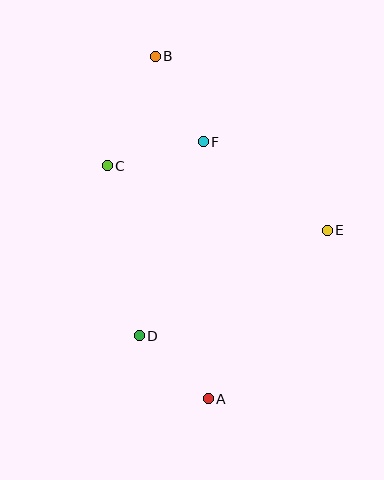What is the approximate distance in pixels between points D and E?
The distance between D and E is approximately 216 pixels.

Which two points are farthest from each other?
Points A and B are farthest from each other.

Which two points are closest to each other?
Points A and D are closest to each other.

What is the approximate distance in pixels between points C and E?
The distance between C and E is approximately 229 pixels.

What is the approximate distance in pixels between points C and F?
The distance between C and F is approximately 99 pixels.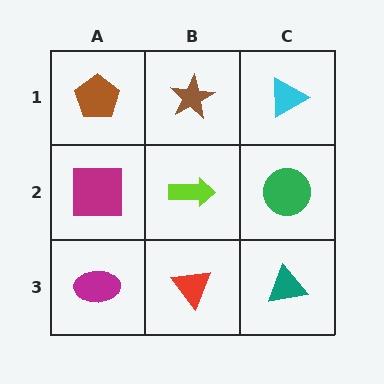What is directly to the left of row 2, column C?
A lime arrow.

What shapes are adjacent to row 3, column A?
A magenta square (row 2, column A), a red triangle (row 3, column B).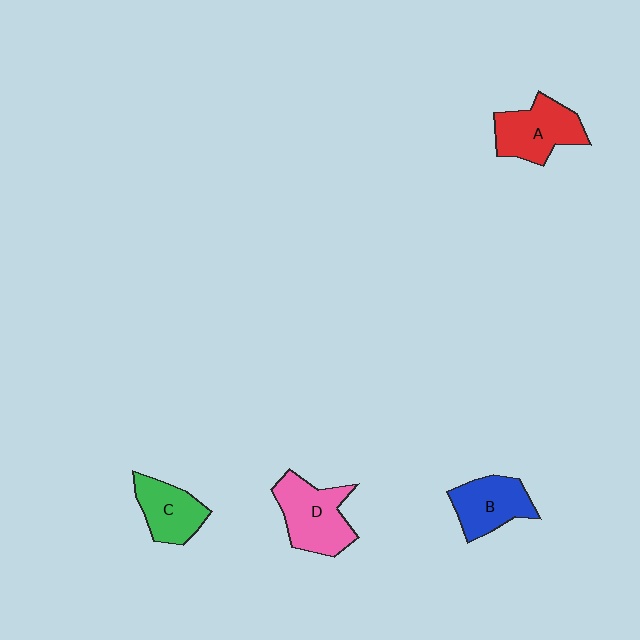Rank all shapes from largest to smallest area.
From largest to smallest: D (pink), A (red), B (blue), C (green).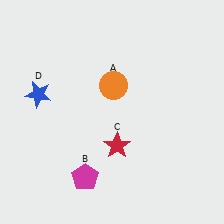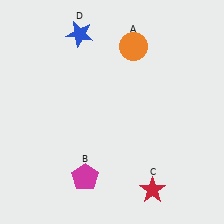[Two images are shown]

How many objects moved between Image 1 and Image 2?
3 objects moved between the two images.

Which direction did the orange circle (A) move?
The orange circle (A) moved up.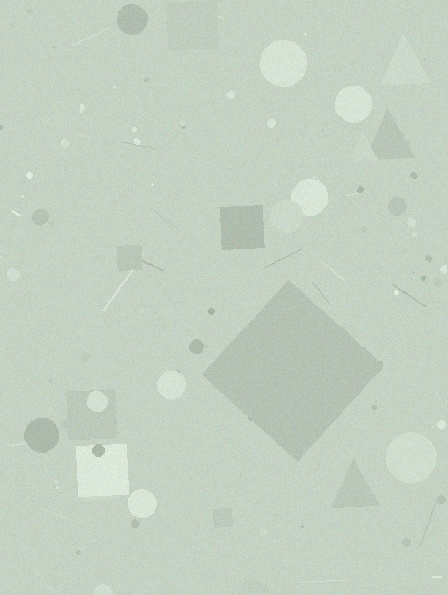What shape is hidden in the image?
A diamond is hidden in the image.